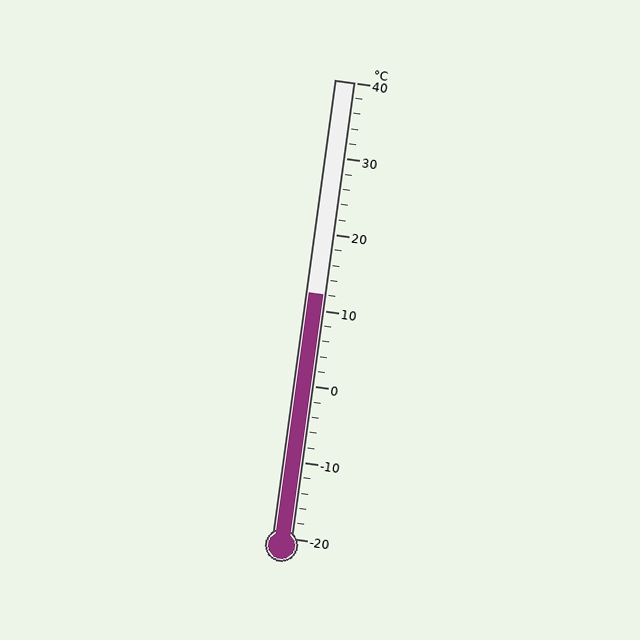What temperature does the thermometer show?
The thermometer shows approximately 12°C.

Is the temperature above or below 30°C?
The temperature is below 30°C.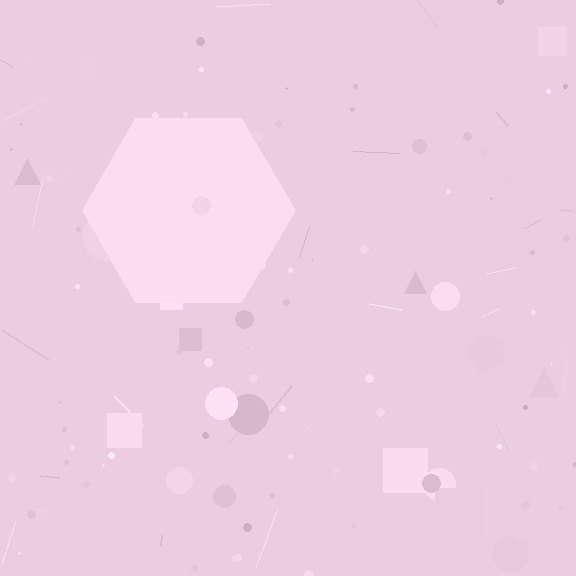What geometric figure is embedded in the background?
A hexagon is embedded in the background.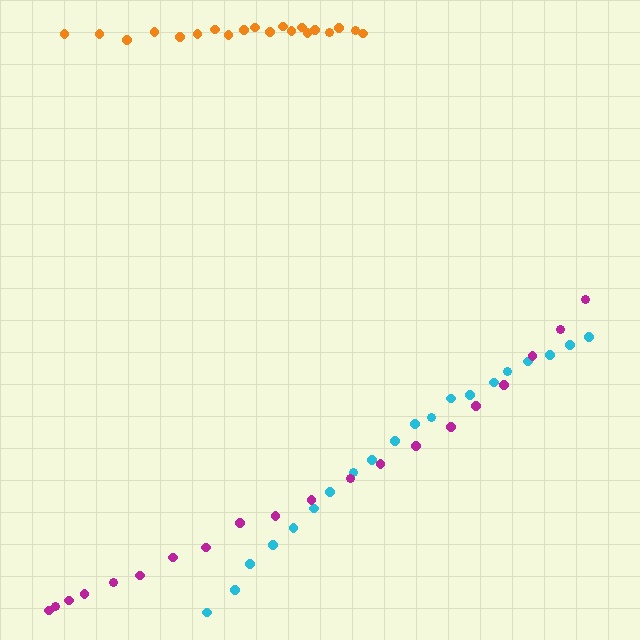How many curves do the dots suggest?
There are 3 distinct paths.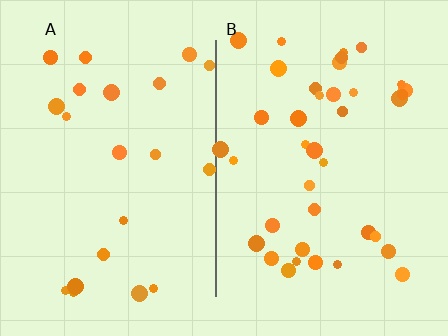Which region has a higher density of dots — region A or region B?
B (the right).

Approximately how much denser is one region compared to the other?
Approximately 1.7× — region B over region A.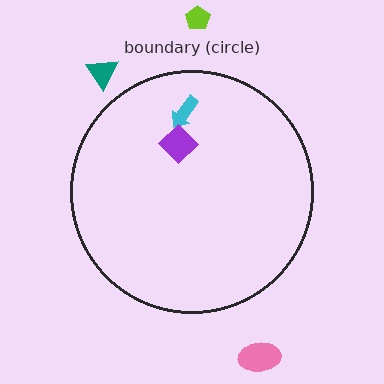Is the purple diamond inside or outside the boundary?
Inside.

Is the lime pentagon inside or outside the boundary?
Outside.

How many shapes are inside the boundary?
2 inside, 3 outside.